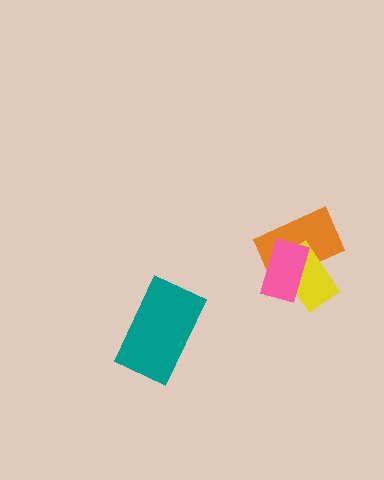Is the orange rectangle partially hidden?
Yes, it is partially covered by another shape.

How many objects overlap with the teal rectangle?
0 objects overlap with the teal rectangle.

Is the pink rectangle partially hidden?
No, no other shape covers it.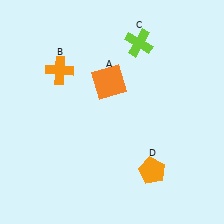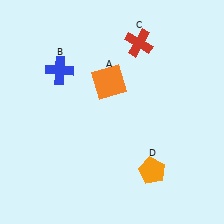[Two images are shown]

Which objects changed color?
B changed from orange to blue. C changed from lime to red.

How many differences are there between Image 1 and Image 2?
There are 2 differences between the two images.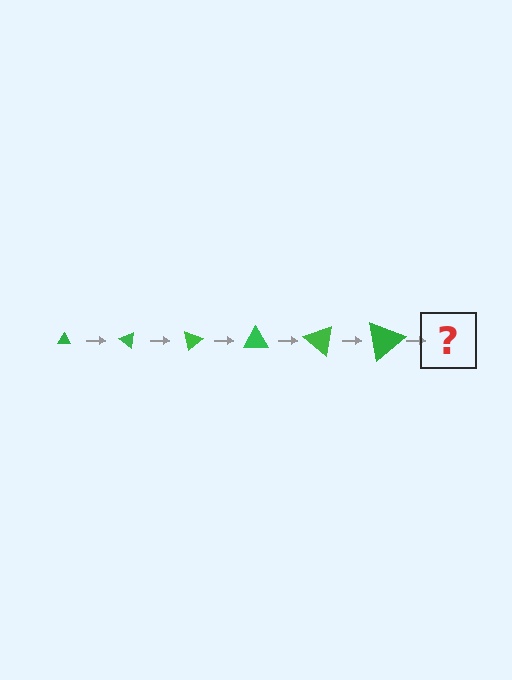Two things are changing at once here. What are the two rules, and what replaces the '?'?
The two rules are that the triangle grows larger each step and it rotates 40 degrees each step. The '?' should be a triangle, larger than the previous one and rotated 240 degrees from the start.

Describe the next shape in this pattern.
It should be a triangle, larger than the previous one and rotated 240 degrees from the start.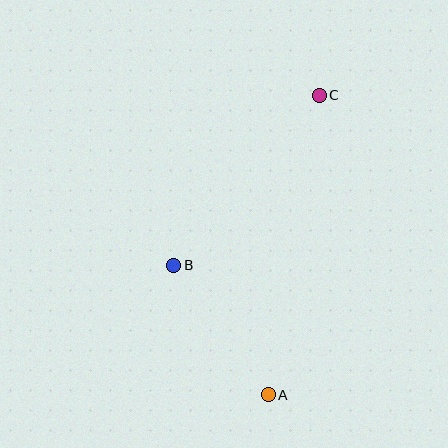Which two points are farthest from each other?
Points A and C are farthest from each other.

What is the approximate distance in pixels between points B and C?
The distance between B and C is approximately 224 pixels.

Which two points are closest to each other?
Points A and B are closest to each other.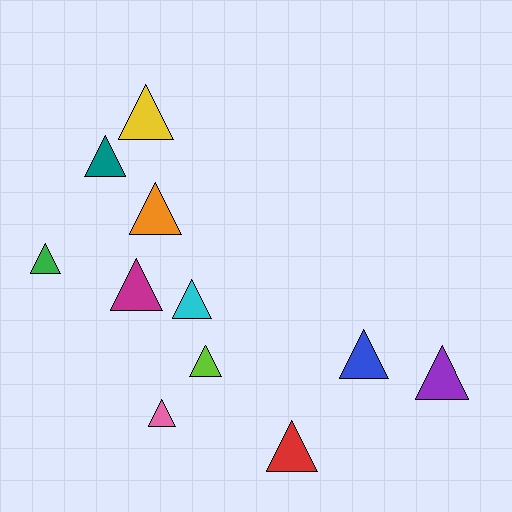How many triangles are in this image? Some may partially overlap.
There are 11 triangles.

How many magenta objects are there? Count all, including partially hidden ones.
There is 1 magenta object.